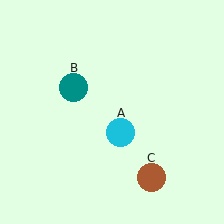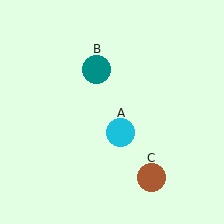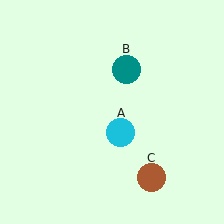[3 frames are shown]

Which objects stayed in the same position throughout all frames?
Cyan circle (object A) and brown circle (object C) remained stationary.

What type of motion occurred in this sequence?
The teal circle (object B) rotated clockwise around the center of the scene.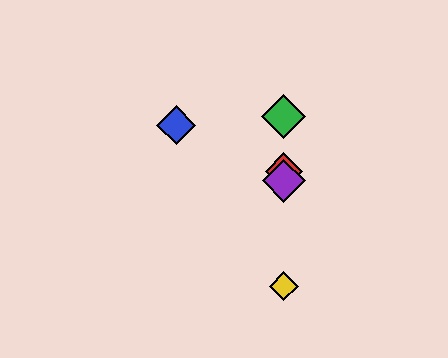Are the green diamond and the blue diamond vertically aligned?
No, the green diamond is at x≈284 and the blue diamond is at x≈176.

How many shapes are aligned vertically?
4 shapes (the red diamond, the green diamond, the yellow diamond, the purple diamond) are aligned vertically.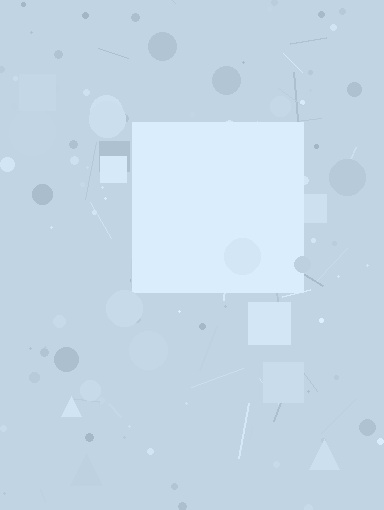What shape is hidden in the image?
A square is hidden in the image.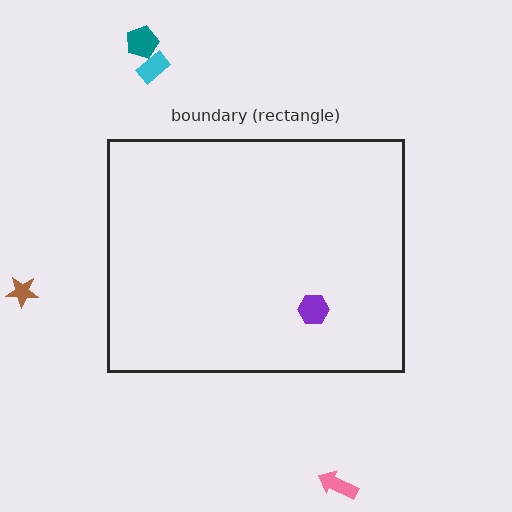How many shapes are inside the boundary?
1 inside, 4 outside.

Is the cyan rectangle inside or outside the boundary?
Outside.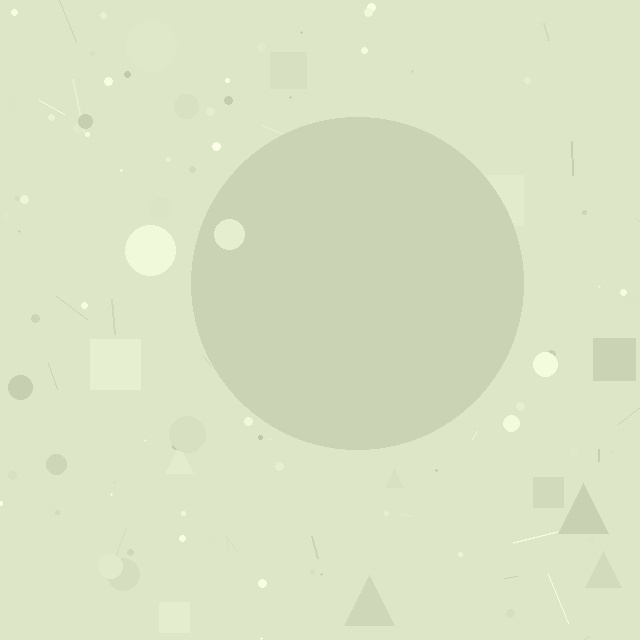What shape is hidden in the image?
A circle is hidden in the image.